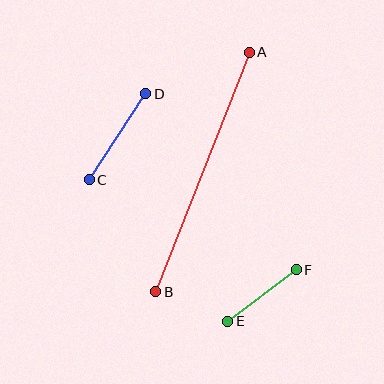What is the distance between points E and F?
The distance is approximately 85 pixels.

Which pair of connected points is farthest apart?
Points A and B are farthest apart.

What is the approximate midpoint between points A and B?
The midpoint is at approximately (203, 172) pixels.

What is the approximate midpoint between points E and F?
The midpoint is at approximately (262, 295) pixels.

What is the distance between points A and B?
The distance is approximately 257 pixels.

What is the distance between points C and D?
The distance is approximately 103 pixels.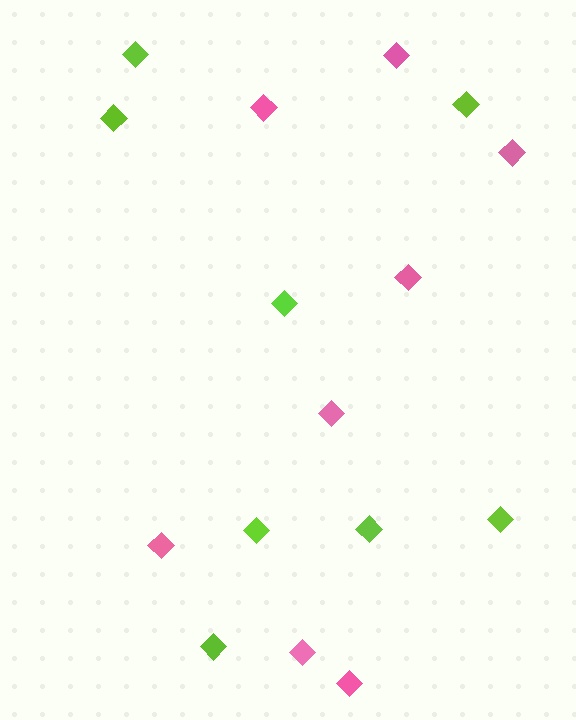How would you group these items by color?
There are 2 groups: one group of lime diamonds (8) and one group of pink diamonds (8).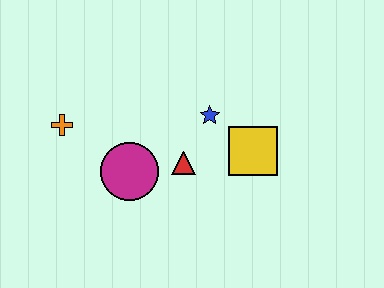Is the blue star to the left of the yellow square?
Yes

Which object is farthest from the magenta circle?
The yellow square is farthest from the magenta circle.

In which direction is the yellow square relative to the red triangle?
The yellow square is to the right of the red triangle.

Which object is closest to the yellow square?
The blue star is closest to the yellow square.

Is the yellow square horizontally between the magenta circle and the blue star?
No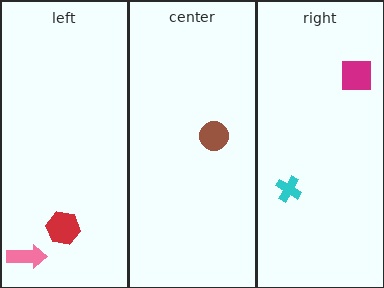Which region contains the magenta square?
The right region.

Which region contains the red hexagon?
The left region.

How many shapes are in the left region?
2.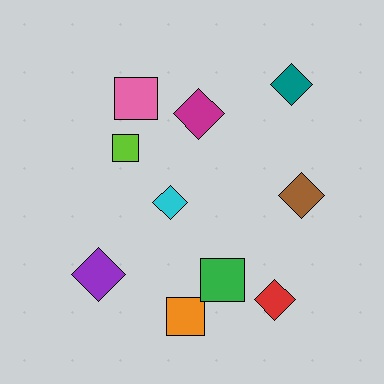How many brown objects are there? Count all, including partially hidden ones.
There is 1 brown object.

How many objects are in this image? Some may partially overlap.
There are 10 objects.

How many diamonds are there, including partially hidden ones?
There are 6 diamonds.